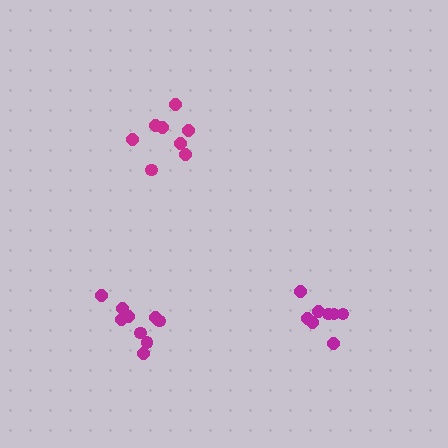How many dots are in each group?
Group 1: 8 dots, Group 2: 9 dots, Group 3: 8 dots (25 total).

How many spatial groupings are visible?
There are 3 spatial groupings.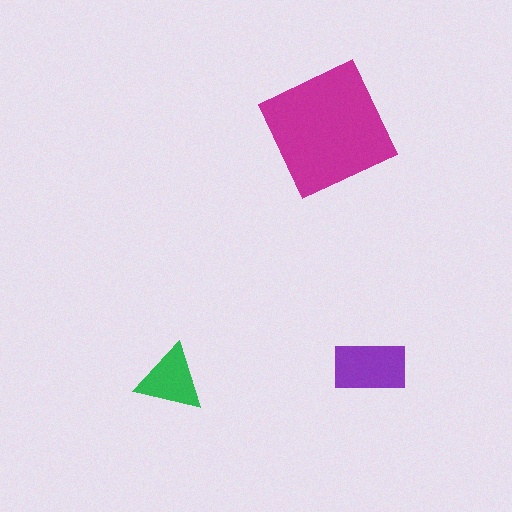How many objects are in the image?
There are 3 objects in the image.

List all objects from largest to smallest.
The magenta square, the purple rectangle, the green triangle.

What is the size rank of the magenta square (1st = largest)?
1st.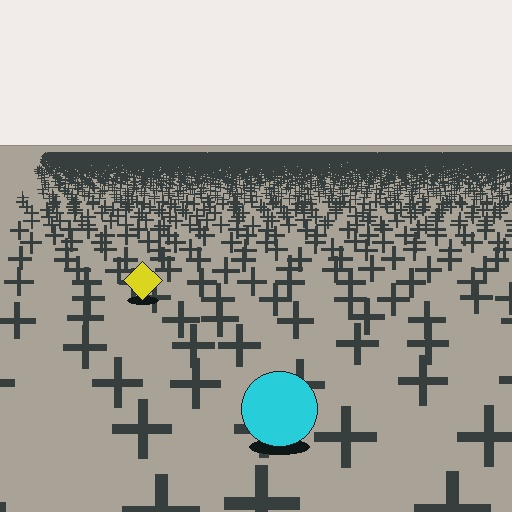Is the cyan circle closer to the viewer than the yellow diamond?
Yes. The cyan circle is closer — you can tell from the texture gradient: the ground texture is coarser near it.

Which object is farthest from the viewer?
The yellow diamond is farthest from the viewer. It appears smaller and the ground texture around it is denser.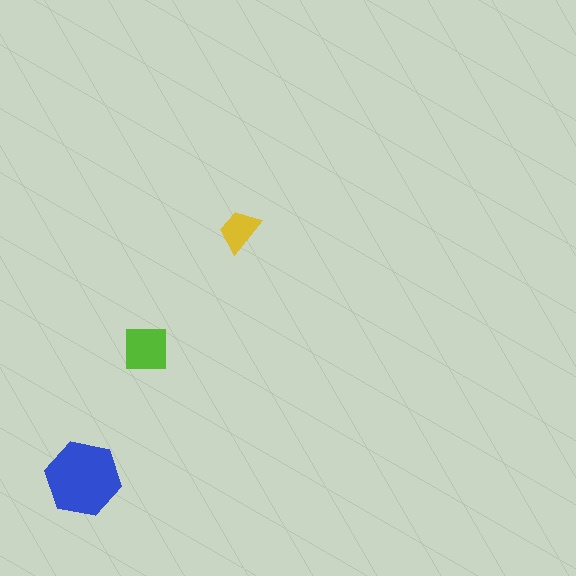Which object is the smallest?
The yellow trapezoid.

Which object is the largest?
The blue hexagon.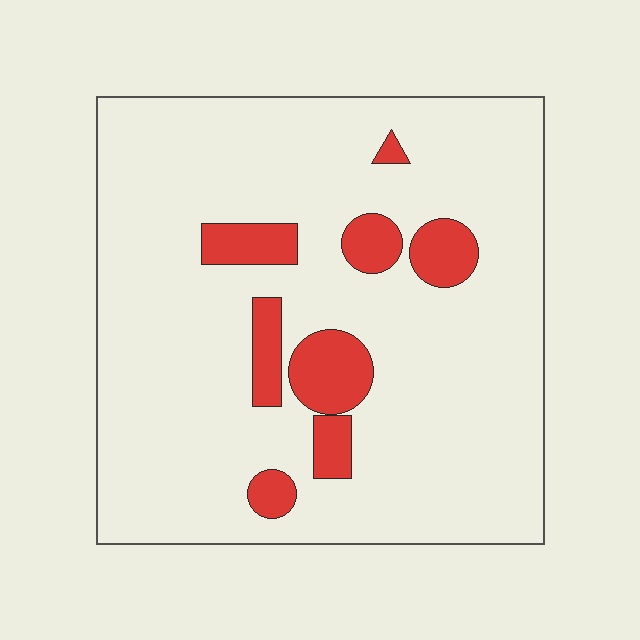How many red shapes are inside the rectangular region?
8.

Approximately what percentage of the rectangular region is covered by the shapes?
Approximately 10%.